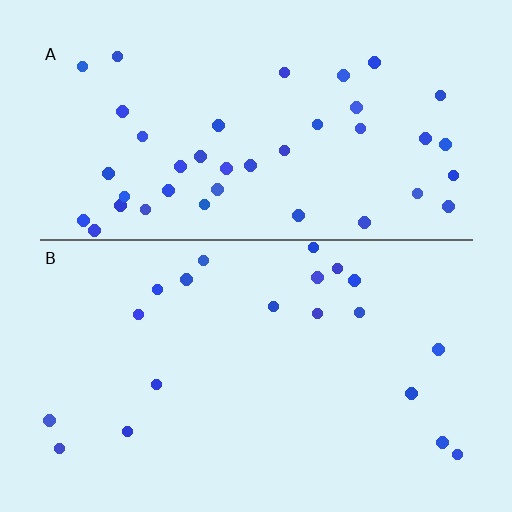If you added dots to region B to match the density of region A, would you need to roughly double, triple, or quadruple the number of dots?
Approximately double.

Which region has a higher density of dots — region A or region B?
A (the top).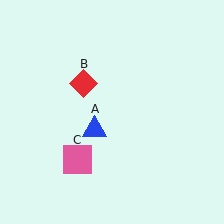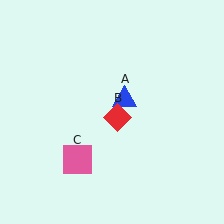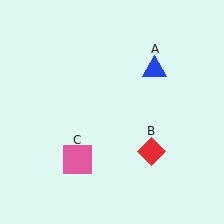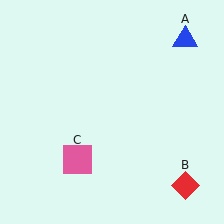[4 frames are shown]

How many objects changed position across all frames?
2 objects changed position: blue triangle (object A), red diamond (object B).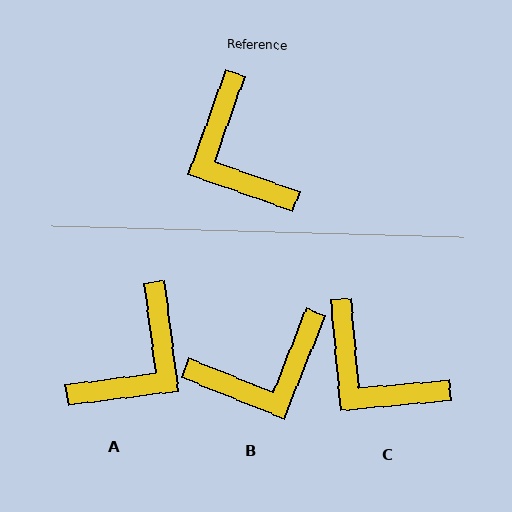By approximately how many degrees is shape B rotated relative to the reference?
Approximately 88 degrees counter-clockwise.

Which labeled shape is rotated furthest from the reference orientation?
A, about 117 degrees away.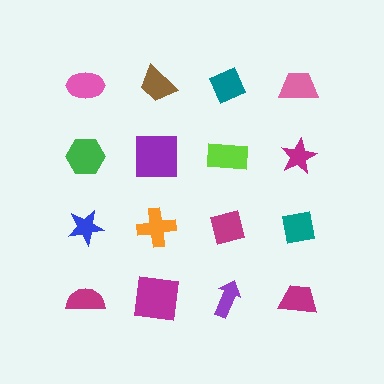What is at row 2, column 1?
A green hexagon.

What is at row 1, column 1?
A pink ellipse.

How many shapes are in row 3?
4 shapes.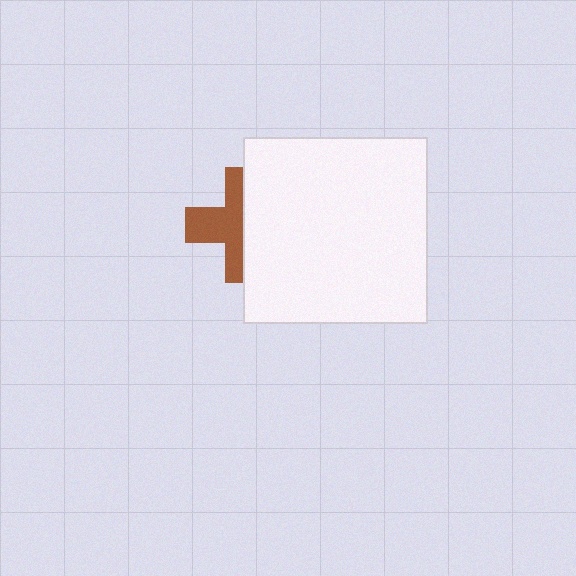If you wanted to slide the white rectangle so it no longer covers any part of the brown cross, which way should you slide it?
Slide it right — that is the most direct way to separate the two shapes.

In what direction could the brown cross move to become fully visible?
The brown cross could move left. That would shift it out from behind the white rectangle entirely.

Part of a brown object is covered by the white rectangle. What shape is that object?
It is a cross.